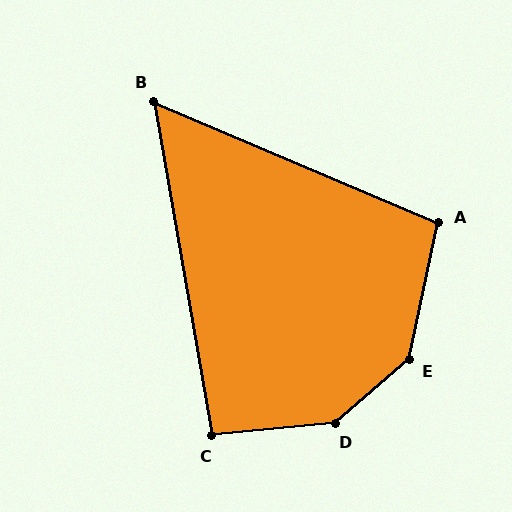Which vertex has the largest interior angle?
D, at approximately 145 degrees.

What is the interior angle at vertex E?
Approximately 143 degrees (obtuse).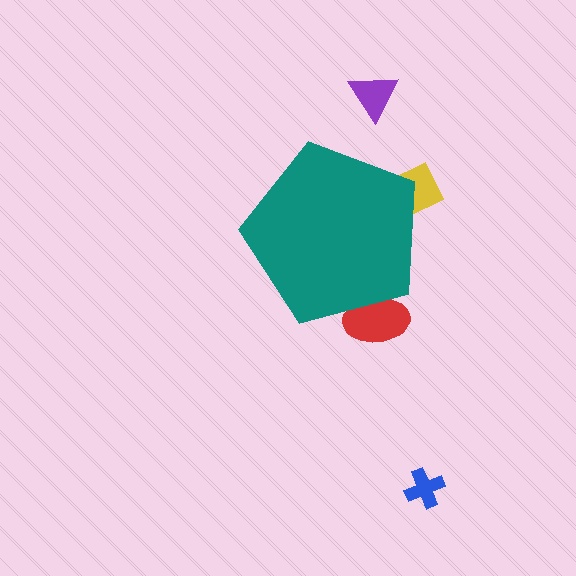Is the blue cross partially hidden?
No, the blue cross is fully visible.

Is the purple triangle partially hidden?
No, the purple triangle is fully visible.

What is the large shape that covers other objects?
A teal pentagon.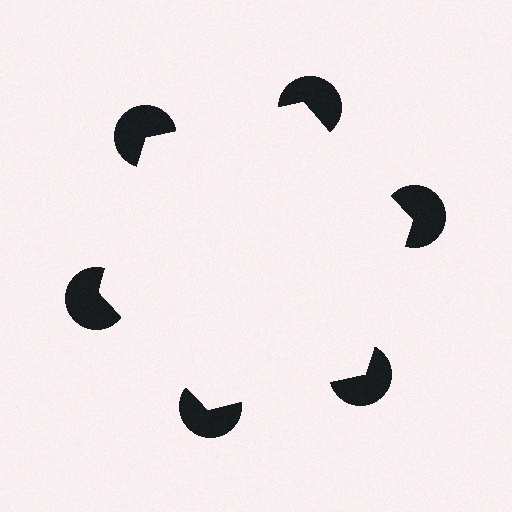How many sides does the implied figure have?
6 sides.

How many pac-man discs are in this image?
There are 6 — one at each vertex of the illusory hexagon.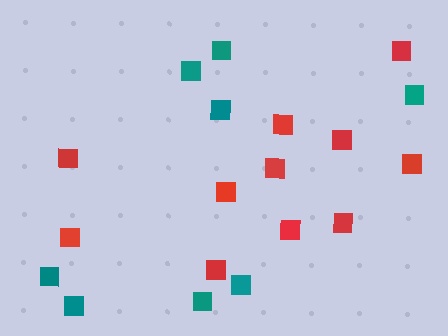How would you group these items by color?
There are 2 groups: one group of teal squares (8) and one group of red squares (11).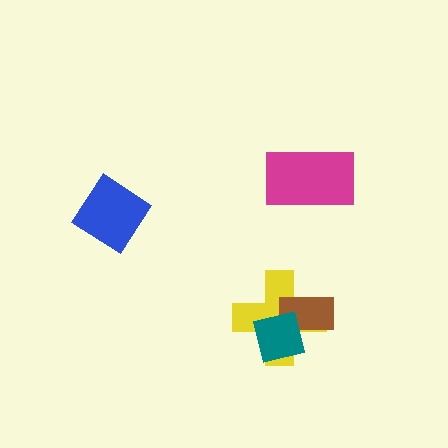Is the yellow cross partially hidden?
Yes, it is partially covered by another shape.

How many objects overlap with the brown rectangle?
2 objects overlap with the brown rectangle.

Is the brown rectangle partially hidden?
Yes, it is partially covered by another shape.